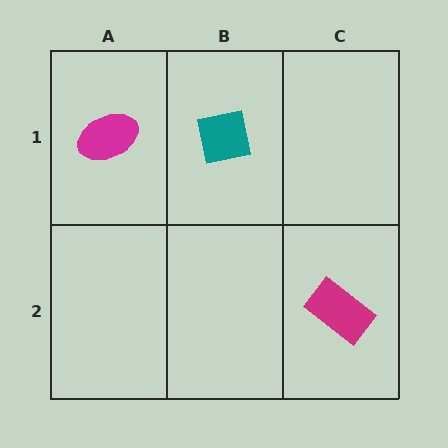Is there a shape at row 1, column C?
No, that cell is empty.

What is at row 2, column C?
A magenta rectangle.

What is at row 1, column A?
A magenta ellipse.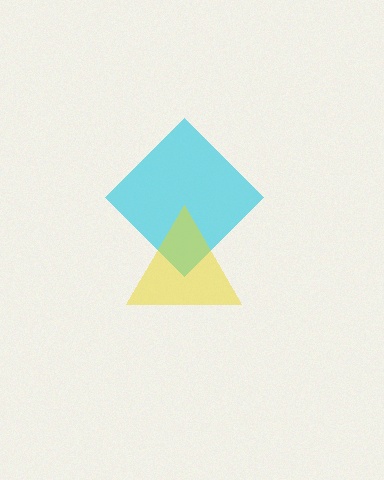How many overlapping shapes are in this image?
There are 2 overlapping shapes in the image.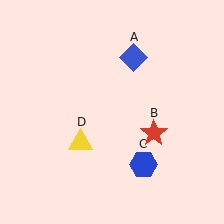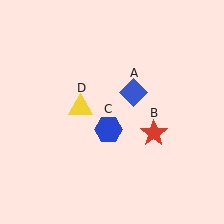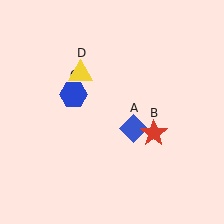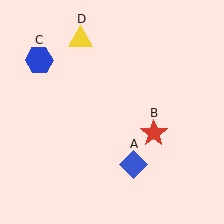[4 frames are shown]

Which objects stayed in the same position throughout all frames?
Red star (object B) remained stationary.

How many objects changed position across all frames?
3 objects changed position: blue diamond (object A), blue hexagon (object C), yellow triangle (object D).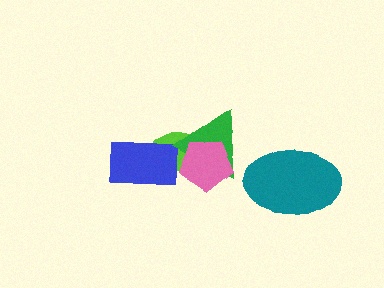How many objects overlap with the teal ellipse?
0 objects overlap with the teal ellipse.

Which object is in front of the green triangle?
The pink pentagon is in front of the green triangle.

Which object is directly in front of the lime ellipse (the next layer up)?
The blue rectangle is directly in front of the lime ellipse.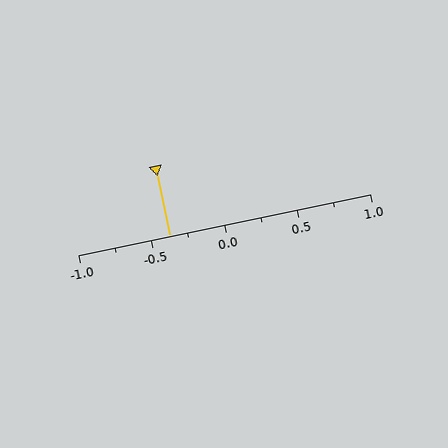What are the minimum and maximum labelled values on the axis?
The axis runs from -1.0 to 1.0.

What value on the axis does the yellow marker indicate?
The marker indicates approximately -0.38.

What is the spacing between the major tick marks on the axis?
The major ticks are spaced 0.5 apart.